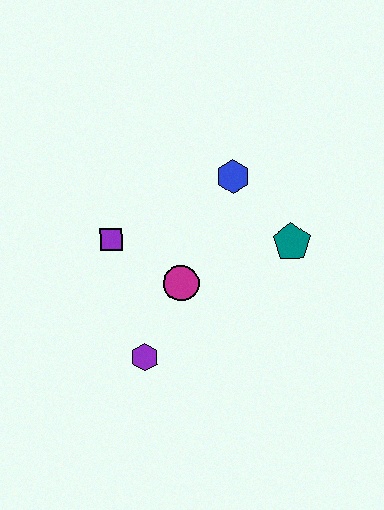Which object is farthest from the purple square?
The teal pentagon is farthest from the purple square.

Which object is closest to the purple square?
The magenta circle is closest to the purple square.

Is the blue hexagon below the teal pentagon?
No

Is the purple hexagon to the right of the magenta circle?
No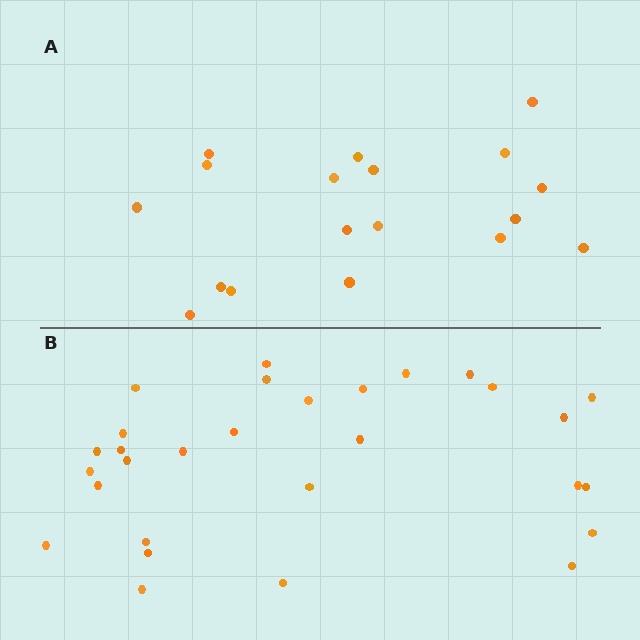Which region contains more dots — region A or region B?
Region B (the bottom region) has more dots.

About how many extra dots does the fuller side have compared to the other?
Region B has roughly 12 or so more dots than region A.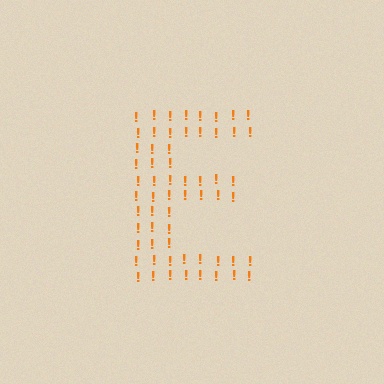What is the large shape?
The large shape is the letter E.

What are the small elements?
The small elements are exclamation marks.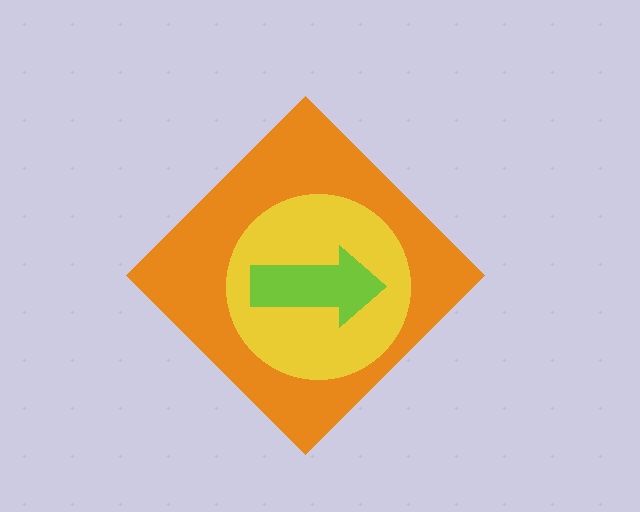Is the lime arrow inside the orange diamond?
Yes.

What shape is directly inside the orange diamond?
The yellow circle.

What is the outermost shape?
The orange diamond.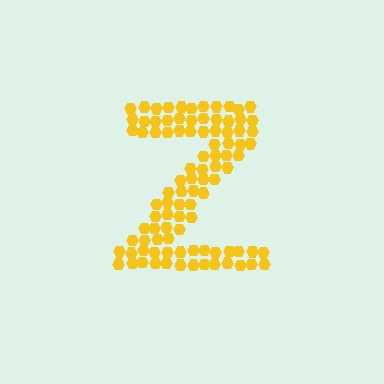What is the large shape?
The large shape is the letter Z.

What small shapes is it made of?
It is made of small hexagons.